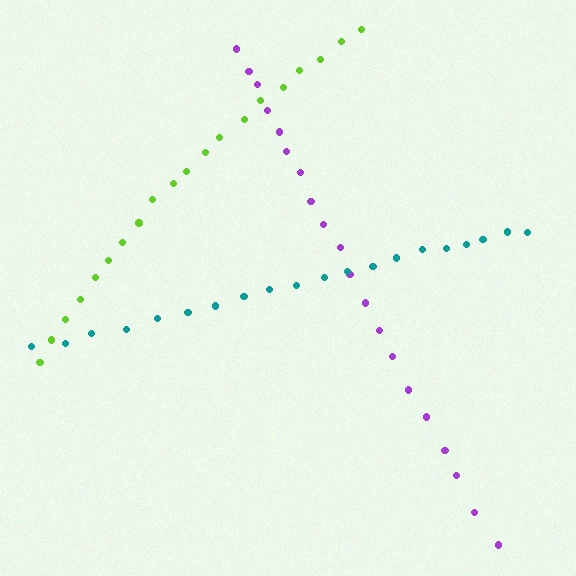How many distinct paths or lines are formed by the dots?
There are 3 distinct paths.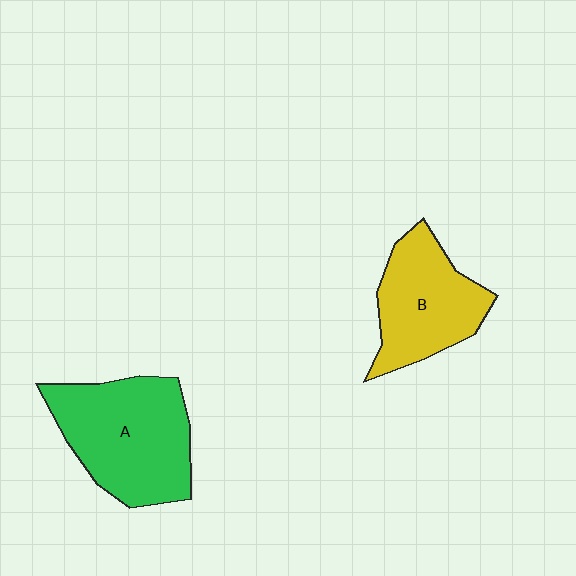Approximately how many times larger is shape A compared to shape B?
Approximately 1.3 times.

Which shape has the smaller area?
Shape B (yellow).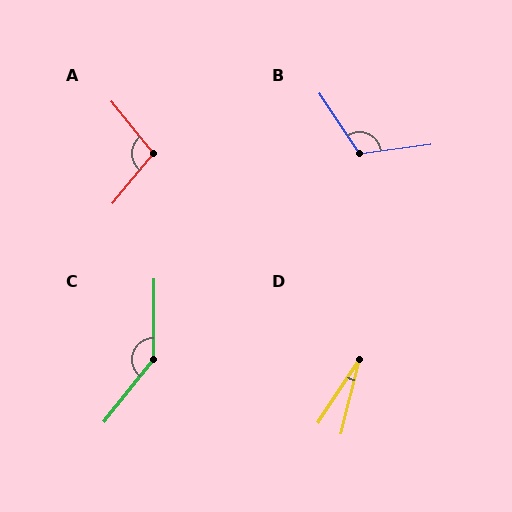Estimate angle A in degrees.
Approximately 102 degrees.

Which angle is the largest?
C, at approximately 142 degrees.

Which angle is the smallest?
D, at approximately 20 degrees.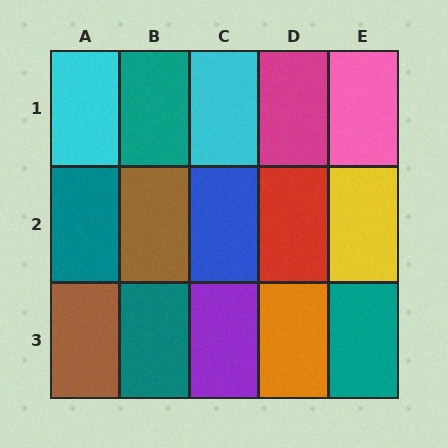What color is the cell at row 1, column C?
Cyan.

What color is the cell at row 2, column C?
Blue.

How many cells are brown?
2 cells are brown.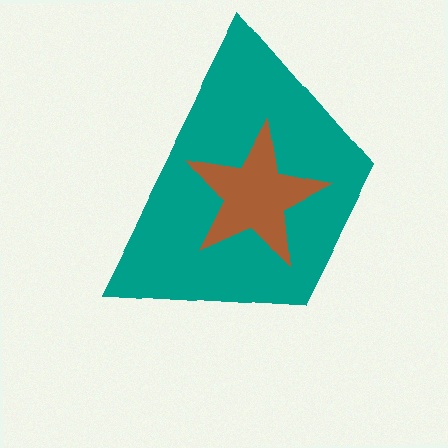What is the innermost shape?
The brown star.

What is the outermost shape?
The teal trapezoid.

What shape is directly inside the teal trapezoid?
The brown star.